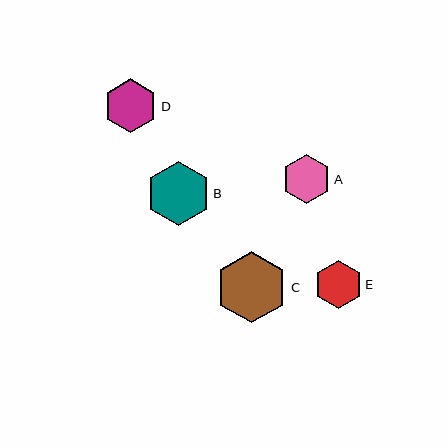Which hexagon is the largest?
Hexagon C is the largest with a size of approximately 72 pixels.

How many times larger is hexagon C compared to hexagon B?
Hexagon C is approximately 1.1 times the size of hexagon B.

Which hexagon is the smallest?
Hexagon E is the smallest with a size of approximately 48 pixels.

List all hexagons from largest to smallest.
From largest to smallest: C, B, D, A, E.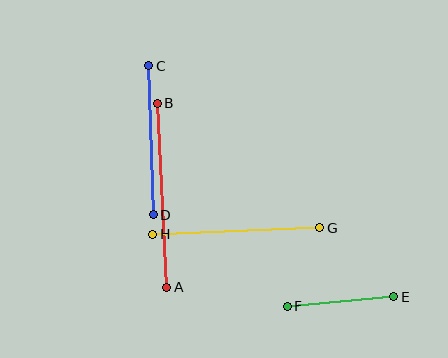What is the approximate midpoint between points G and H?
The midpoint is at approximately (236, 231) pixels.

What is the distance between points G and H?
The distance is approximately 167 pixels.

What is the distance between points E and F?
The distance is approximately 107 pixels.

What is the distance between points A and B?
The distance is approximately 185 pixels.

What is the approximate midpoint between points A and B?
The midpoint is at approximately (162, 195) pixels.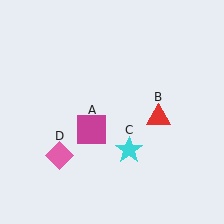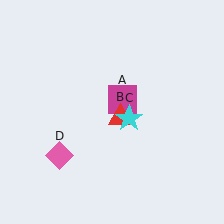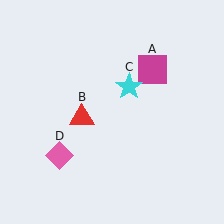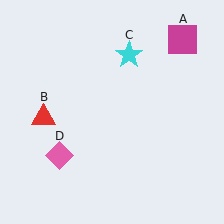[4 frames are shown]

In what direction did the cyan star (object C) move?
The cyan star (object C) moved up.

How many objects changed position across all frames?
3 objects changed position: magenta square (object A), red triangle (object B), cyan star (object C).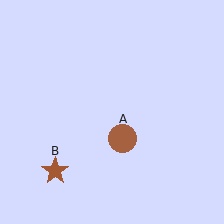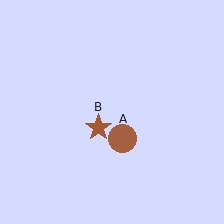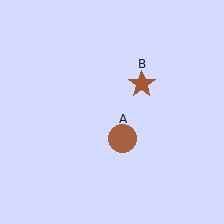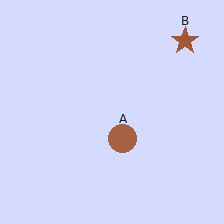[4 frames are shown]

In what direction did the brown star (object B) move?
The brown star (object B) moved up and to the right.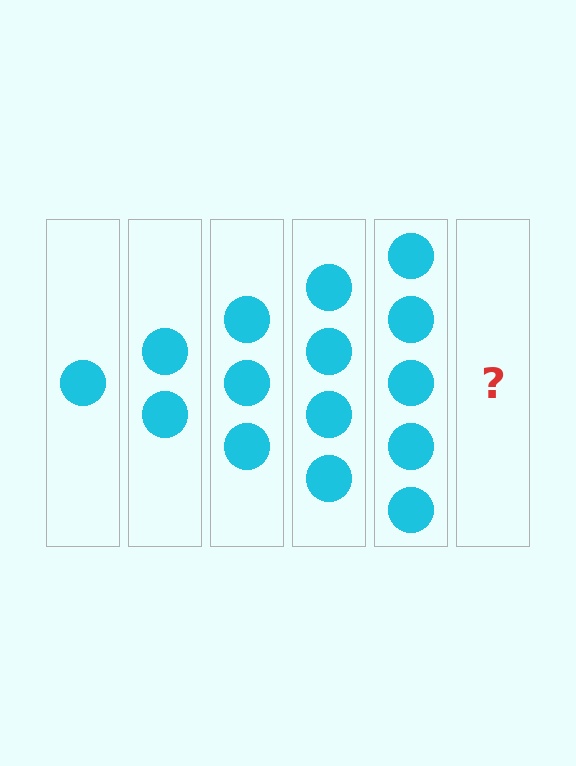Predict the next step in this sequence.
The next step is 6 circles.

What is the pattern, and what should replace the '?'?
The pattern is that each step adds one more circle. The '?' should be 6 circles.